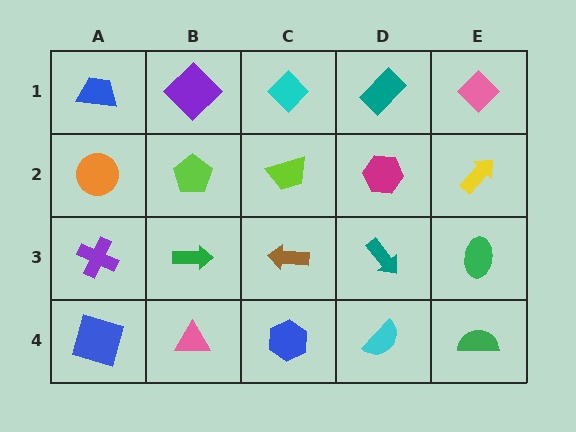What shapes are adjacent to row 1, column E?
A yellow arrow (row 2, column E), a teal rectangle (row 1, column D).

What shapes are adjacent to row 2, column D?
A teal rectangle (row 1, column D), a teal arrow (row 3, column D), a lime trapezoid (row 2, column C), a yellow arrow (row 2, column E).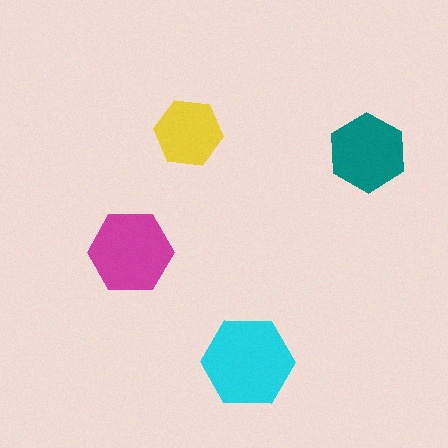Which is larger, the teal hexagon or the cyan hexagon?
The cyan one.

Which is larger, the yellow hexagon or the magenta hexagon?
The magenta one.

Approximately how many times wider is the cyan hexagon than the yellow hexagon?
About 1.5 times wider.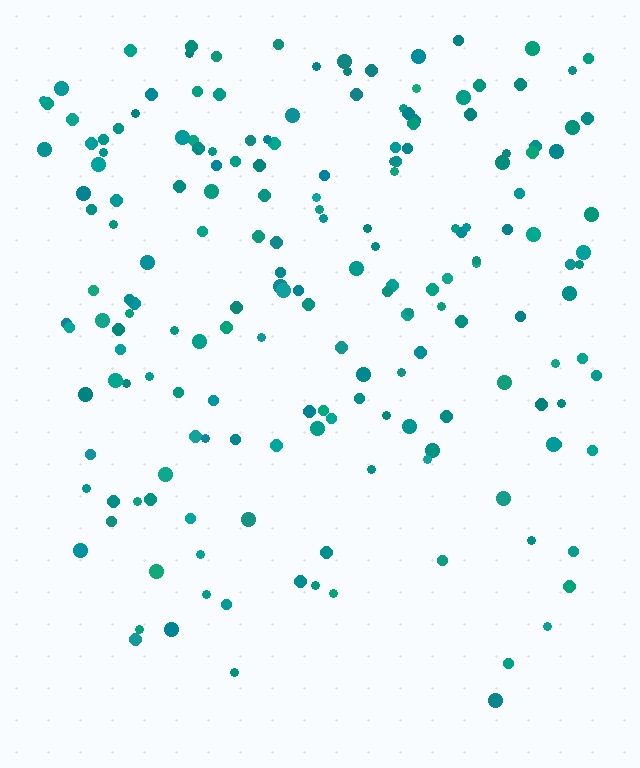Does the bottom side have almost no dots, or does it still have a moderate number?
Still a moderate number, just noticeably fewer than the top.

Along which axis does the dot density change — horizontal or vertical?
Vertical.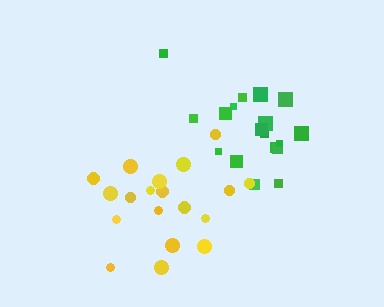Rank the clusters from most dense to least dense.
green, yellow.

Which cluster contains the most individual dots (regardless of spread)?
Yellow (19).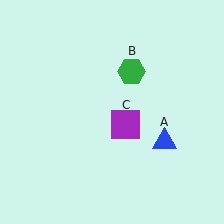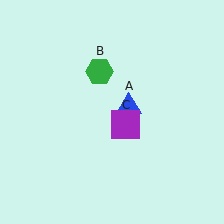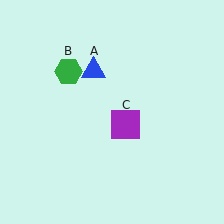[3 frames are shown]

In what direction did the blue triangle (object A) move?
The blue triangle (object A) moved up and to the left.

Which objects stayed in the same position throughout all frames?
Purple square (object C) remained stationary.